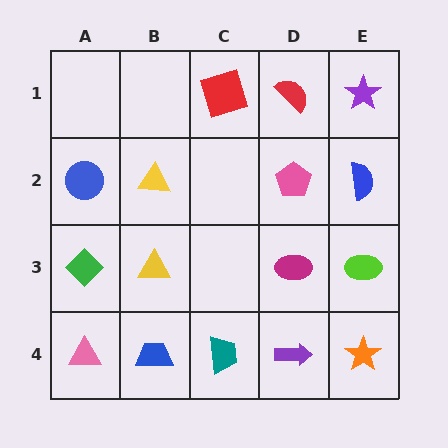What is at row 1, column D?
A red semicircle.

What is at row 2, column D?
A pink pentagon.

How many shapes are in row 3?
4 shapes.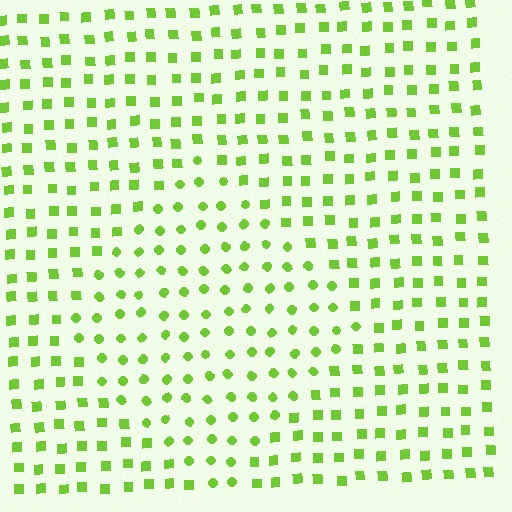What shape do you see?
I see a diamond.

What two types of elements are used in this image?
The image uses circles inside the diamond region and squares outside it.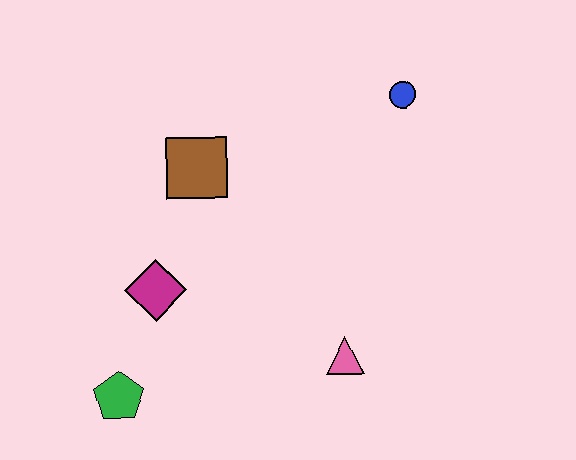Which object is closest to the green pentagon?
The magenta diamond is closest to the green pentagon.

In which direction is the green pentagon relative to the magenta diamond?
The green pentagon is below the magenta diamond.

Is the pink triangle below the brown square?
Yes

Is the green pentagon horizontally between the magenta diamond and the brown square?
No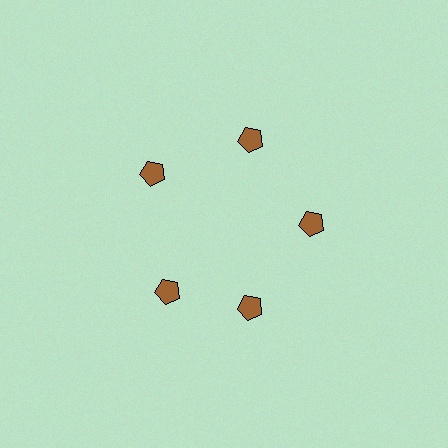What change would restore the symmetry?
The symmetry would be restored by rotating it back into even spacing with its neighbors so that all 5 pentagons sit at equal angles and equal distance from the center.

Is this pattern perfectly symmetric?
No. The 5 brown pentagons are arranged in a ring, but one element near the 8 o'clock position is rotated out of alignment along the ring, breaking the 5-fold rotational symmetry.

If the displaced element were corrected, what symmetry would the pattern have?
It would have 5-fold rotational symmetry — the pattern would map onto itself every 72 degrees.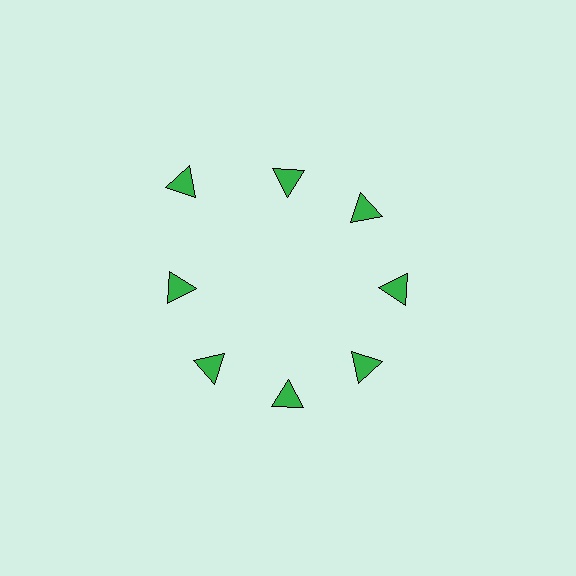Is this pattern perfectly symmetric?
No. The 8 green triangles are arranged in a ring, but one element near the 10 o'clock position is pushed outward from the center, breaking the 8-fold rotational symmetry.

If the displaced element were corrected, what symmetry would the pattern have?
It would have 8-fold rotational symmetry — the pattern would map onto itself every 45 degrees.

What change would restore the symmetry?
The symmetry would be restored by moving it inward, back onto the ring so that all 8 triangles sit at equal angles and equal distance from the center.